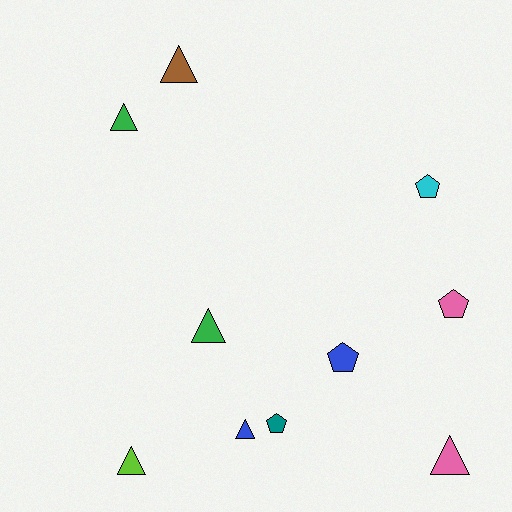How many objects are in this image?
There are 10 objects.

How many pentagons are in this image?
There are 4 pentagons.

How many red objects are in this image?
There are no red objects.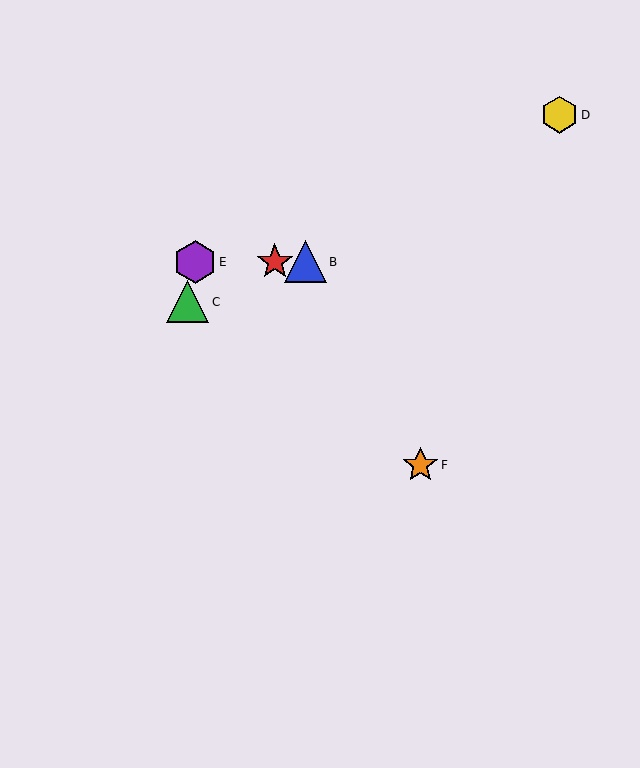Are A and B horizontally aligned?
Yes, both are at y≈262.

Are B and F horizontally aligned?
No, B is at y≈262 and F is at y≈465.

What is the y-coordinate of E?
Object E is at y≈262.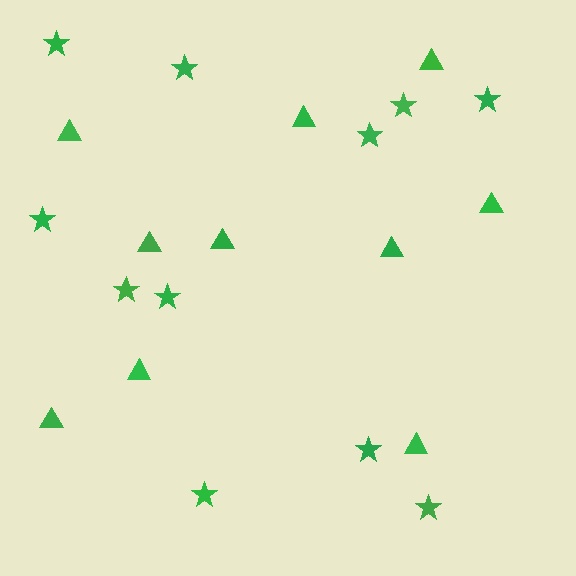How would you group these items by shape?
There are 2 groups: one group of triangles (10) and one group of stars (11).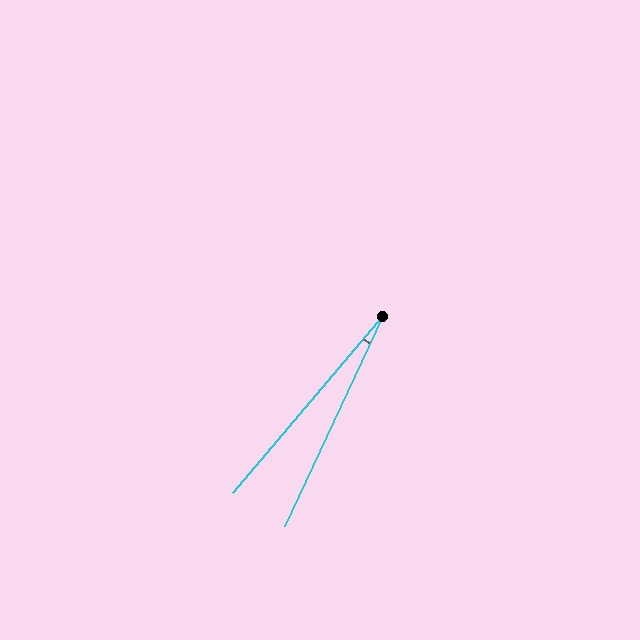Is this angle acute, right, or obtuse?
It is acute.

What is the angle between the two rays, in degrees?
Approximately 15 degrees.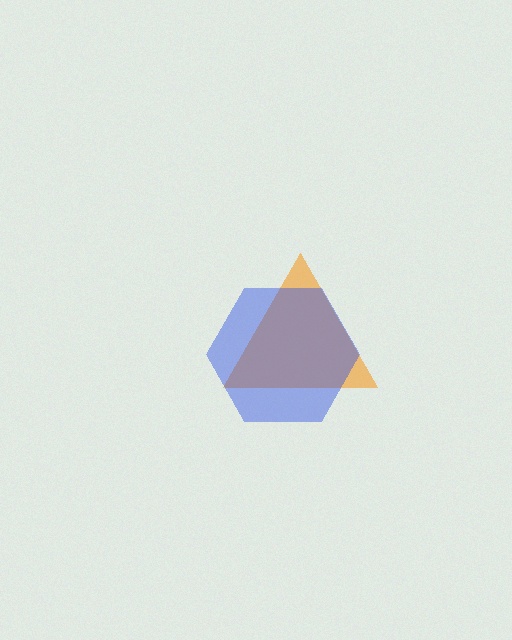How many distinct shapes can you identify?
There are 2 distinct shapes: an orange triangle, a blue hexagon.